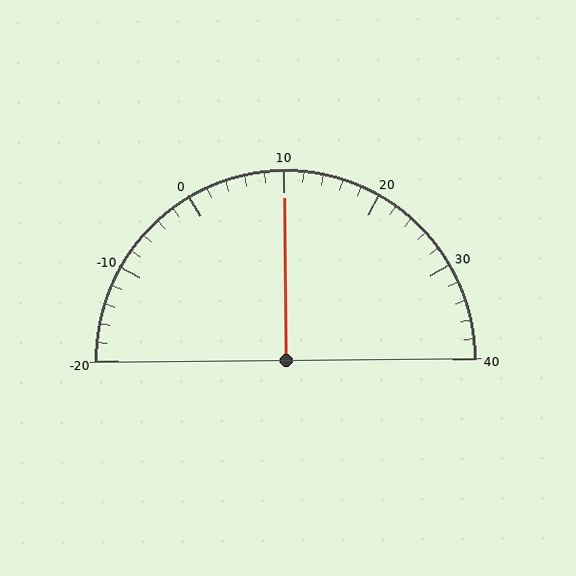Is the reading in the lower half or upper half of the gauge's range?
The reading is in the upper half of the range (-20 to 40).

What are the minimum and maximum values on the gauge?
The gauge ranges from -20 to 40.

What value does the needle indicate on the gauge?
The needle indicates approximately 10.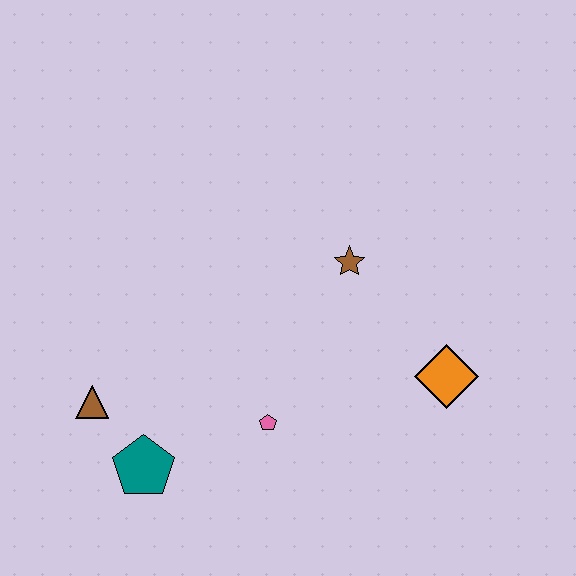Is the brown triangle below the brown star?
Yes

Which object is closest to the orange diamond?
The brown star is closest to the orange diamond.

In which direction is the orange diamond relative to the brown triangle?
The orange diamond is to the right of the brown triangle.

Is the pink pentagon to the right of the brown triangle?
Yes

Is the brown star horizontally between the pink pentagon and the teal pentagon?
No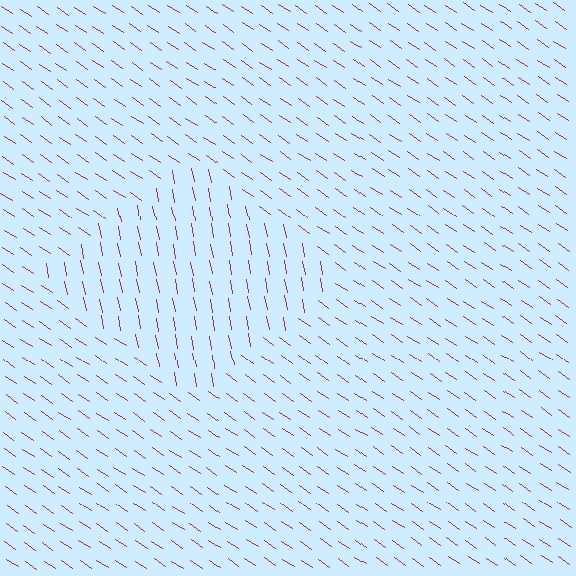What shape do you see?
I see a diamond.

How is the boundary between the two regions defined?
The boundary is defined purely by a change in line orientation (approximately 45 degrees difference). All lines are the same color and thickness.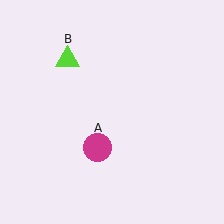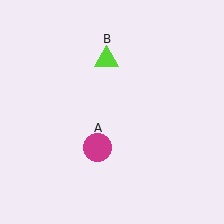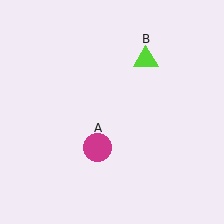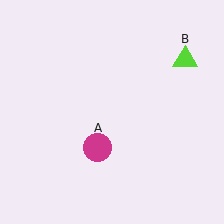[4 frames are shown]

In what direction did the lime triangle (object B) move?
The lime triangle (object B) moved right.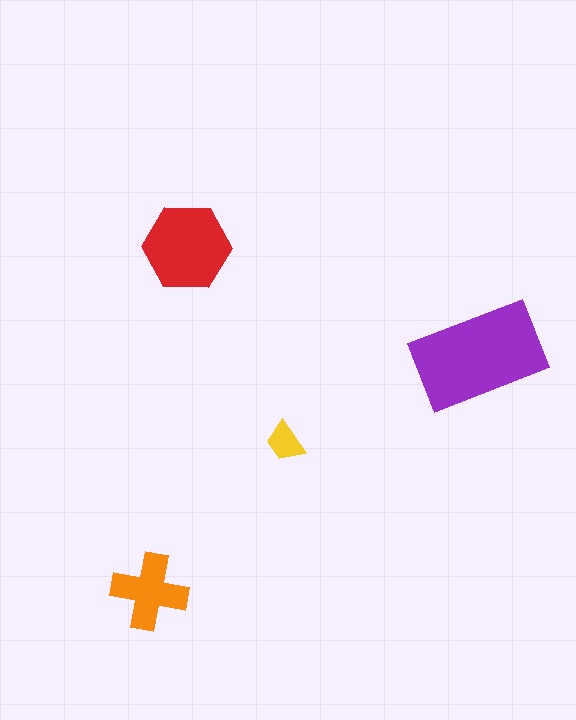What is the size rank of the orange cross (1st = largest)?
3rd.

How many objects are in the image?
There are 4 objects in the image.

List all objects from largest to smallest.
The purple rectangle, the red hexagon, the orange cross, the yellow trapezoid.